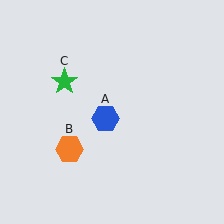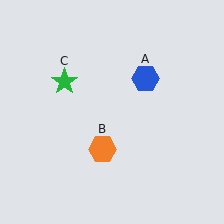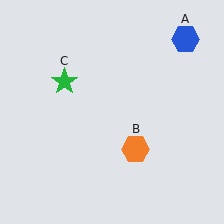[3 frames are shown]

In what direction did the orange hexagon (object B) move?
The orange hexagon (object B) moved right.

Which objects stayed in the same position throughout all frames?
Green star (object C) remained stationary.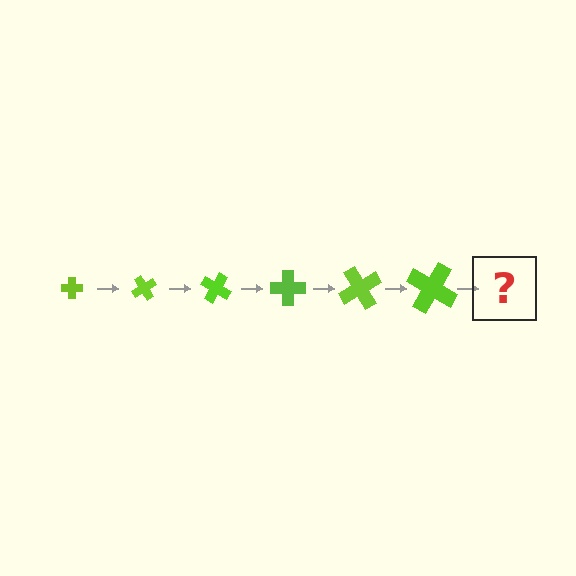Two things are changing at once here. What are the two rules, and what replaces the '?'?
The two rules are that the cross grows larger each step and it rotates 60 degrees each step. The '?' should be a cross, larger than the previous one and rotated 360 degrees from the start.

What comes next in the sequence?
The next element should be a cross, larger than the previous one and rotated 360 degrees from the start.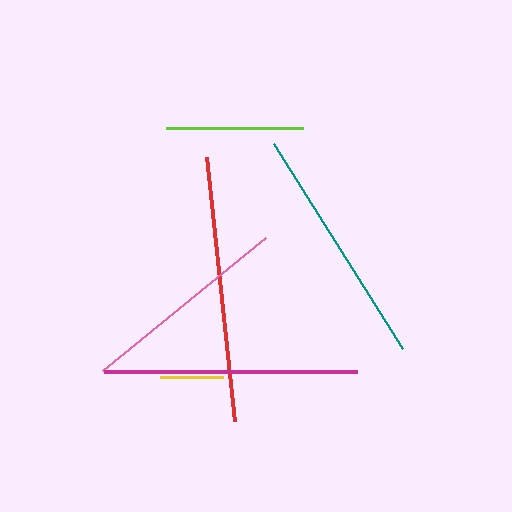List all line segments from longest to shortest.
From longest to shortest: red, magenta, teal, pink, lime, yellow.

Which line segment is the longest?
The red line is the longest at approximately 265 pixels.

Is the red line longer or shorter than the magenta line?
The red line is longer than the magenta line.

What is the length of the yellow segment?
The yellow segment is approximately 63 pixels long.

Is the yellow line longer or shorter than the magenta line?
The magenta line is longer than the yellow line.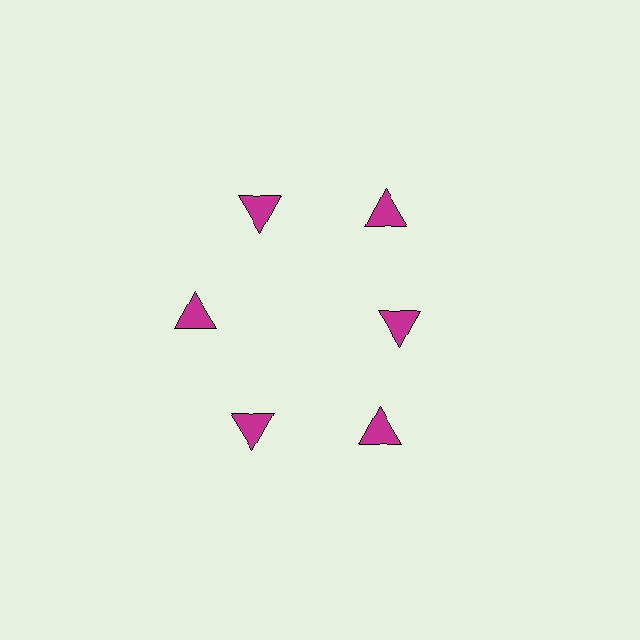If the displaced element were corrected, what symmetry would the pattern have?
It would have 6-fold rotational symmetry — the pattern would map onto itself every 60 degrees.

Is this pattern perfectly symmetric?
No. The 6 magenta triangles are arranged in a ring, but one element near the 3 o'clock position is pulled inward toward the center, breaking the 6-fold rotational symmetry.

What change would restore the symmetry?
The symmetry would be restored by moving it outward, back onto the ring so that all 6 triangles sit at equal angles and equal distance from the center.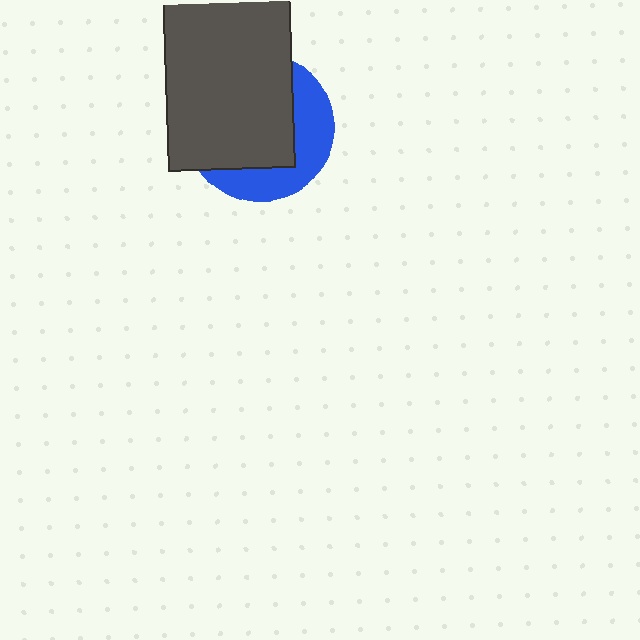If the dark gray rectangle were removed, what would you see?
You would see the complete blue circle.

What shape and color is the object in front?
The object in front is a dark gray rectangle.